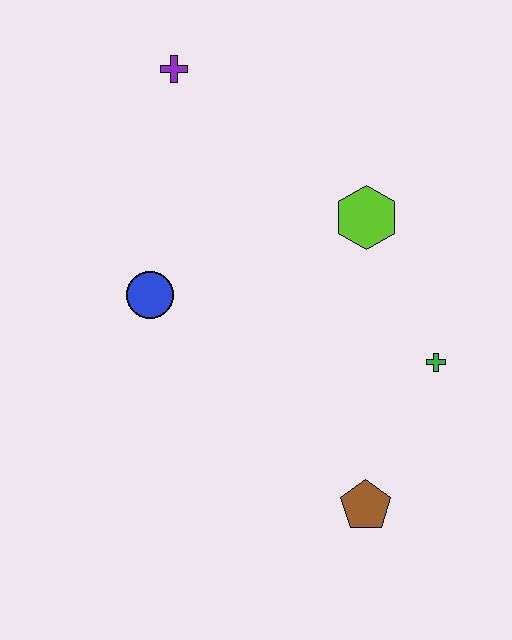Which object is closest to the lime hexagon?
The green cross is closest to the lime hexagon.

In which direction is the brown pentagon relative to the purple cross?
The brown pentagon is below the purple cross.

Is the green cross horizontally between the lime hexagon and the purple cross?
No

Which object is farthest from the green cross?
The purple cross is farthest from the green cross.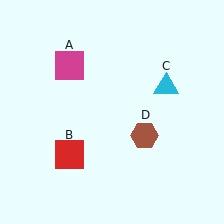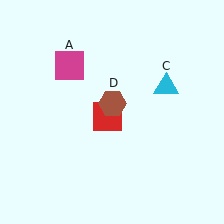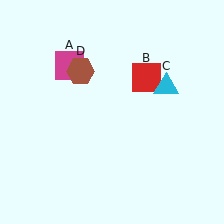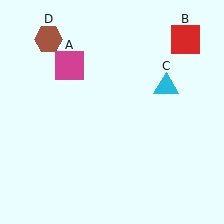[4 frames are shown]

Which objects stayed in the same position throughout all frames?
Magenta square (object A) and cyan triangle (object C) remained stationary.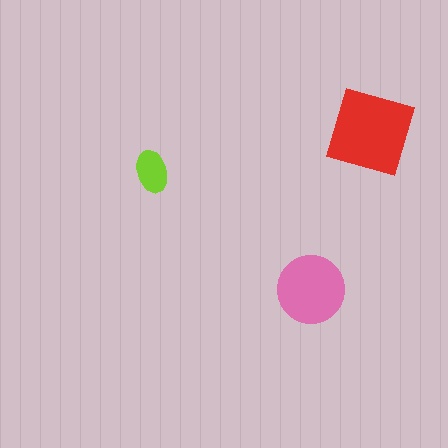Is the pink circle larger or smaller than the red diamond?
Smaller.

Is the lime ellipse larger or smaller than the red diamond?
Smaller.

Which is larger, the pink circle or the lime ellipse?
The pink circle.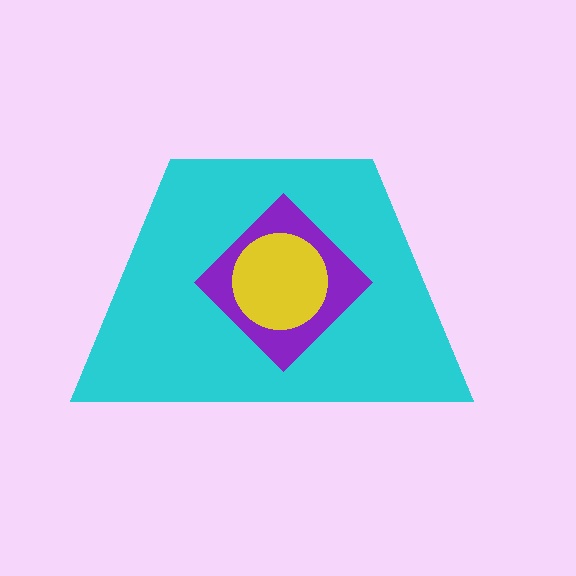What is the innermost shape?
The yellow circle.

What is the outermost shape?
The cyan trapezoid.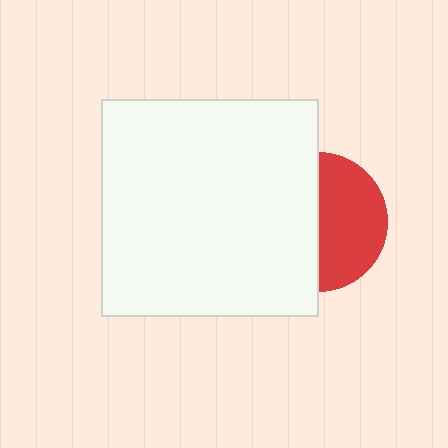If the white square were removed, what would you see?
You would see the complete red circle.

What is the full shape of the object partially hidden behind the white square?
The partially hidden object is a red circle.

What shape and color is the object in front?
The object in front is a white square.